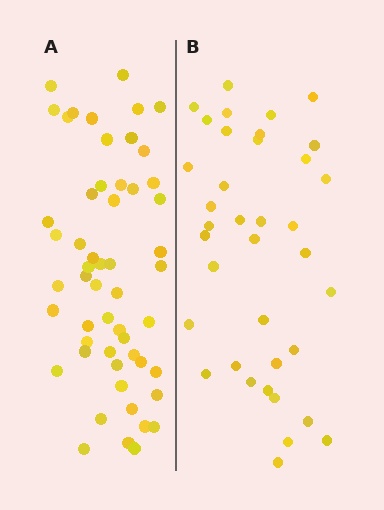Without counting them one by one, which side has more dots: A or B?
Region A (the left region) has more dots.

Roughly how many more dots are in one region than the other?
Region A has approximately 15 more dots than region B.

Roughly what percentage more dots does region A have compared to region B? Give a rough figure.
About 45% more.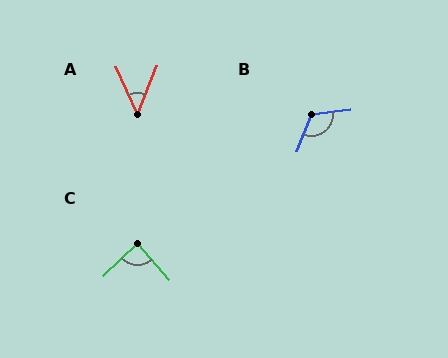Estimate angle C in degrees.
Approximately 89 degrees.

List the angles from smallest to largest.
A (45°), C (89°), B (118°).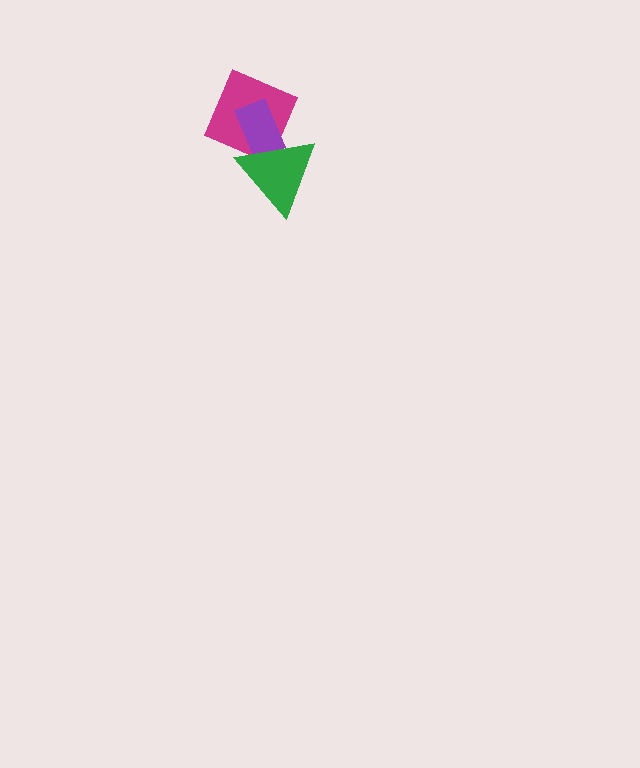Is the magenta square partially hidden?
Yes, it is partially covered by another shape.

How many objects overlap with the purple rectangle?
2 objects overlap with the purple rectangle.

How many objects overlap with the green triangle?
2 objects overlap with the green triangle.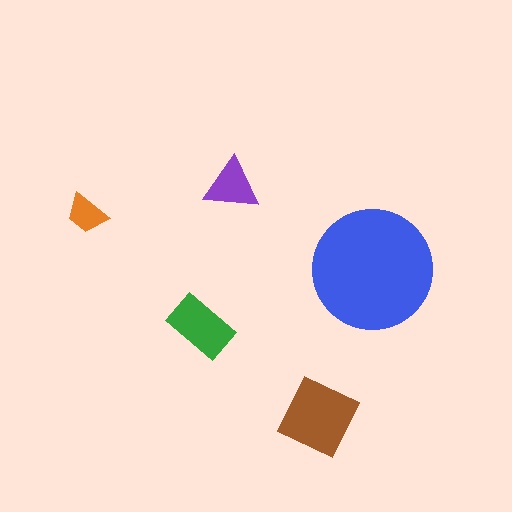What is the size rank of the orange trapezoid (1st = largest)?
5th.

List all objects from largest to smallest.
The blue circle, the brown diamond, the green rectangle, the purple triangle, the orange trapezoid.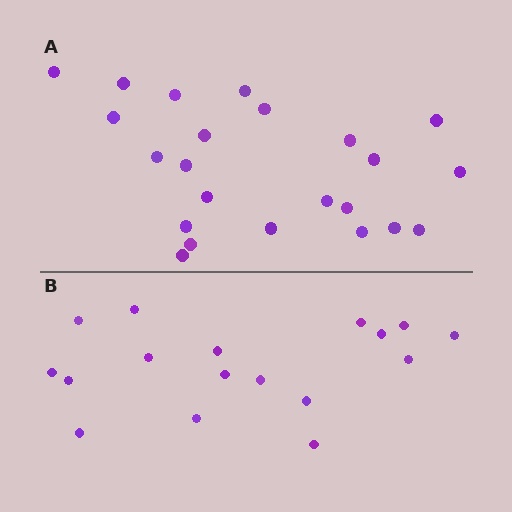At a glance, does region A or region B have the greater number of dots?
Region A (the top region) has more dots.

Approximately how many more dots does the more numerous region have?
Region A has about 6 more dots than region B.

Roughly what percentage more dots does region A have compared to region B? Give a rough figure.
About 35% more.